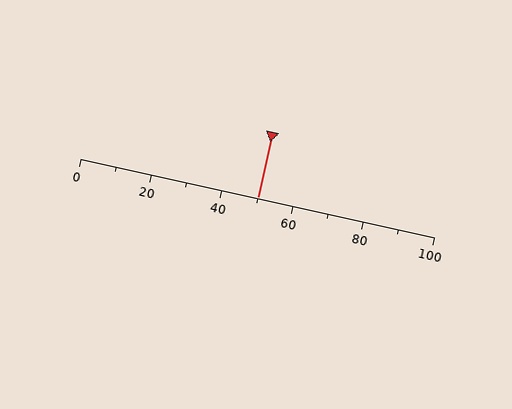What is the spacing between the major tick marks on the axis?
The major ticks are spaced 20 apart.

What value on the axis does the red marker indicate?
The marker indicates approximately 50.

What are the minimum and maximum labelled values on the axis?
The axis runs from 0 to 100.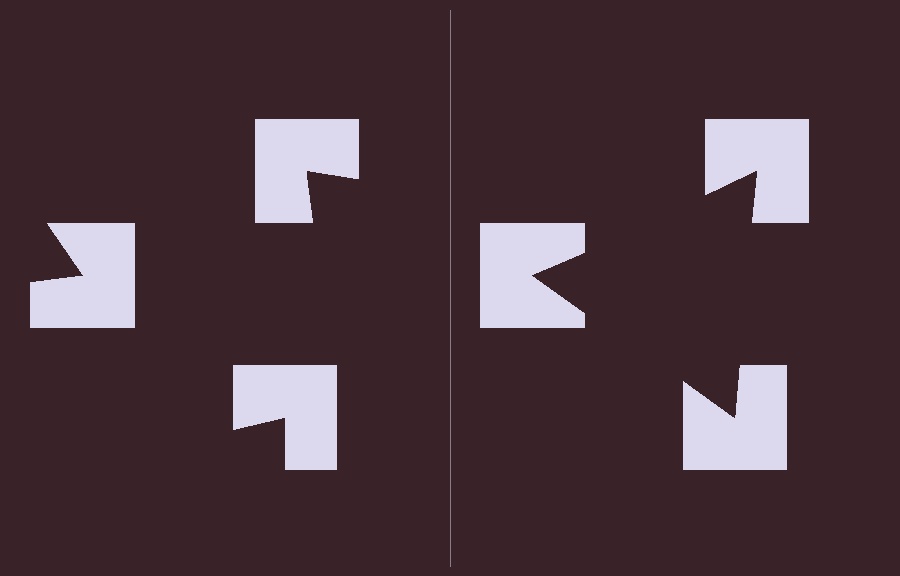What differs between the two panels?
The notched squares are positioned identically on both sides; only the wedge orientations differ. On the right they align to a triangle; on the left they are misaligned.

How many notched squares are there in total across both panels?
6 — 3 on each side.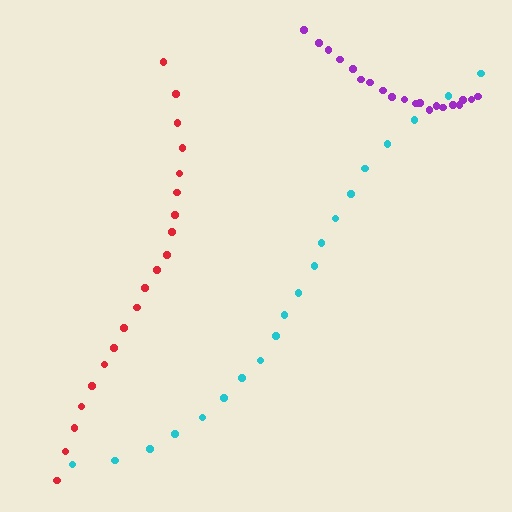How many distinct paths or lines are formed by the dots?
There are 3 distinct paths.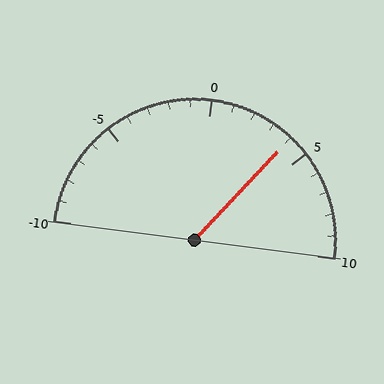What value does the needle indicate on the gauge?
The needle indicates approximately 4.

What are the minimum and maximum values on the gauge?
The gauge ranges from -10 to 10.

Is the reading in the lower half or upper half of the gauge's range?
The reading is in the upper half of the range (-10 to 10).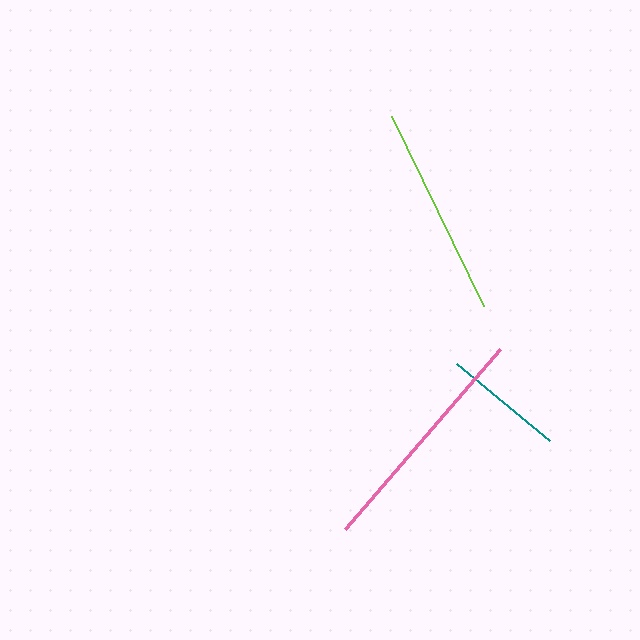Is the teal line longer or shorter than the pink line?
The pink line is longer than the teal line.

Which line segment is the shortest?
The teal line is the shortest at approximately 120 pixels.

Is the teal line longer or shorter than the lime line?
The lime line is longer than the teal line.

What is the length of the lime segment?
The lime segment is approximately 211 pixels long.